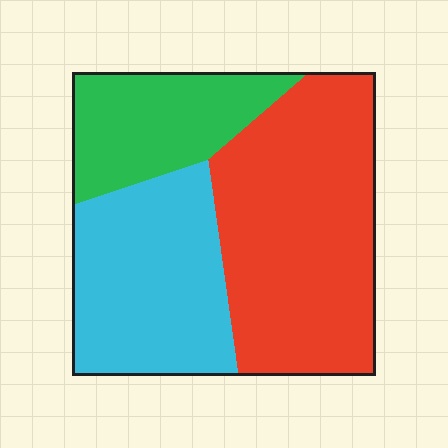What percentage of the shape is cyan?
Cyan covers about 30% of the shape.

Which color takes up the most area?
Red, at roughly 45%.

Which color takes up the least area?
Green, at roughly 20%.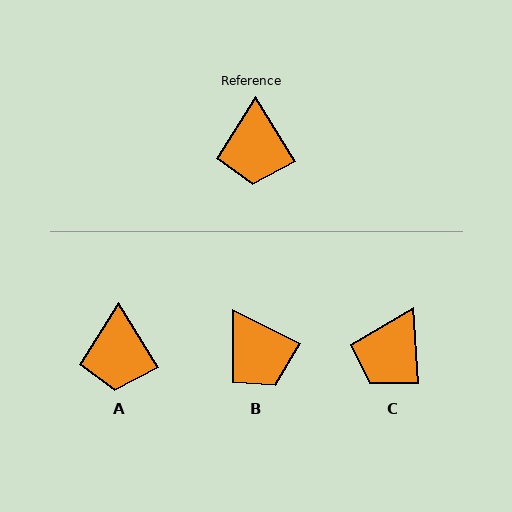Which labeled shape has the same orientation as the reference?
A.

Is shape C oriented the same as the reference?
No, it is off by about 28 degrees.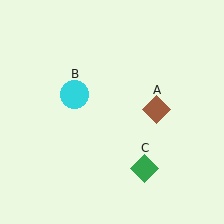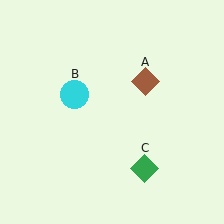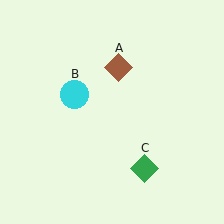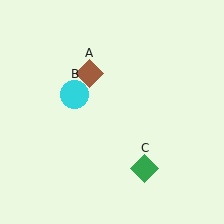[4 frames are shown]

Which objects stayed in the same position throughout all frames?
Cyan circle (object B) and green diamond (object C) remained stationary.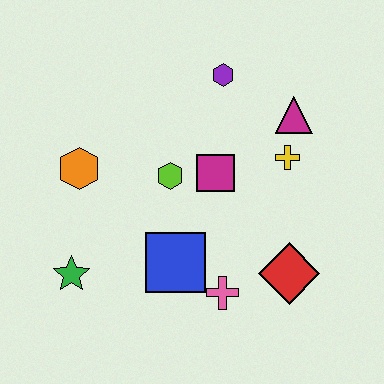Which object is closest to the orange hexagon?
The lime hexagon is closest to the orange hexagon.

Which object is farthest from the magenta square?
The green star is farthest from the magenta square.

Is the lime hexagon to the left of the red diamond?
Yes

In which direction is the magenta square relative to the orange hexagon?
The magenta square is to the right of the orange hexagon.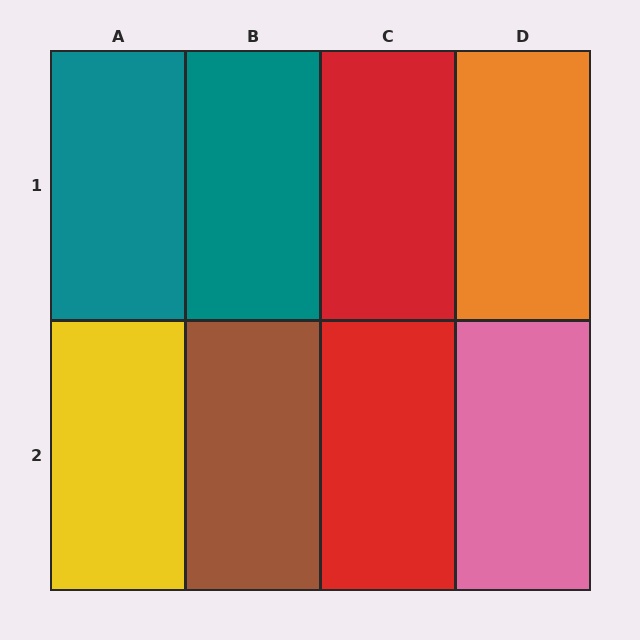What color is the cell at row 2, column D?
Pink.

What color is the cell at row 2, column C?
Red.